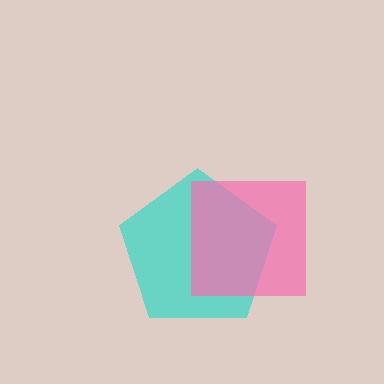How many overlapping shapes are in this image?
There are 2 overlapping shapes in the image.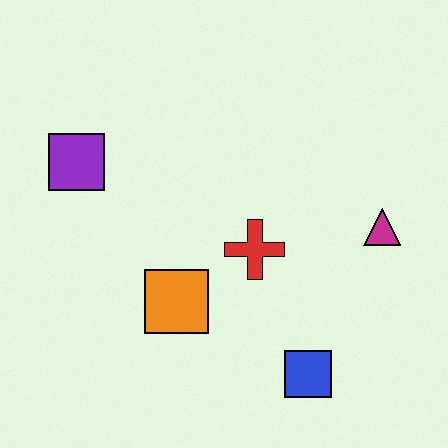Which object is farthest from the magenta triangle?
The purple square is farthest from the magenta triangle.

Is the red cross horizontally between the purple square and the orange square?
No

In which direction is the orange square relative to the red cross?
The orange square is to the left of the red cross.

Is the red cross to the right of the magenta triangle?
No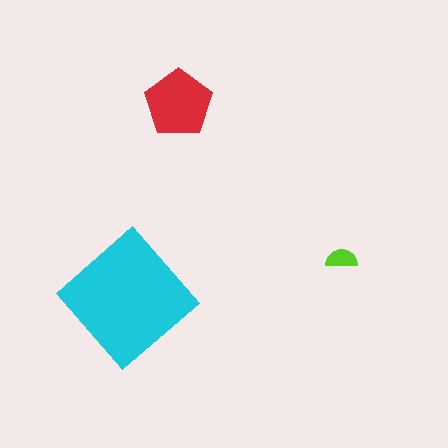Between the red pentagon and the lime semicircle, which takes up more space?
The red pentagon.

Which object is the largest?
The cyan diamond.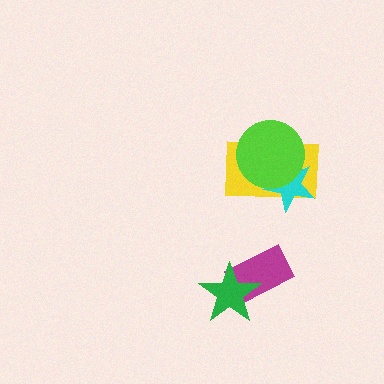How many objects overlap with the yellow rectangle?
2 objects overlap with the yellow rectangle.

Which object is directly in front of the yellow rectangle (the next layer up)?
The cyan star is directly in front of the yellow rectangle.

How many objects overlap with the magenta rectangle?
1 object overlaps with the magenta rectangle.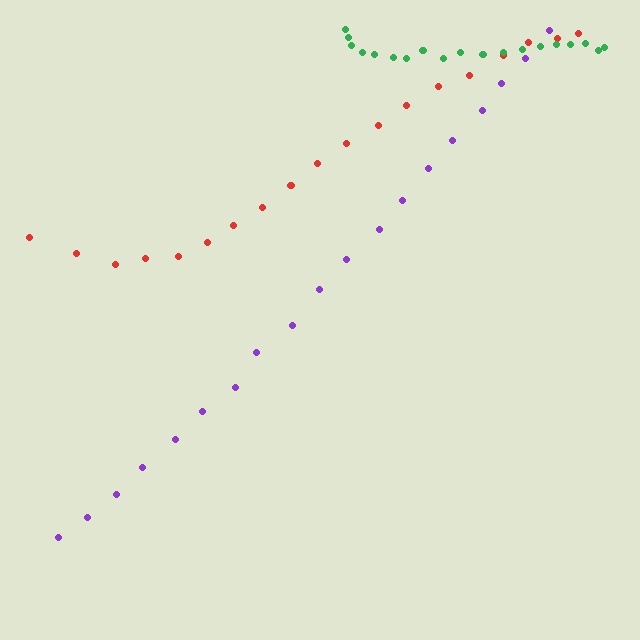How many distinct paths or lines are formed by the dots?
There are 3 distinct paths.